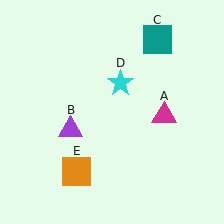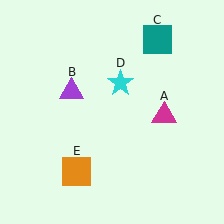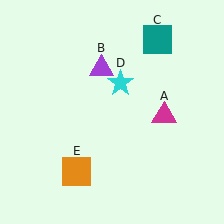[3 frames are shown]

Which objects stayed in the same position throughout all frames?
Magenta triangle (object A) and teal square (object C) and cyan star (object D) and orange square (object E) remained stationary.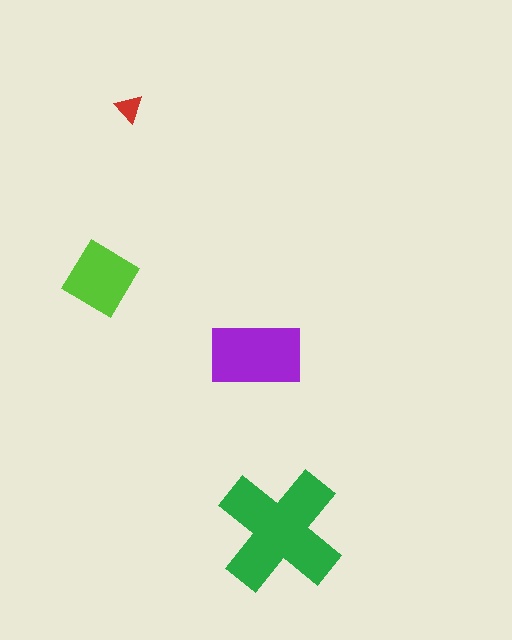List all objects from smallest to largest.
The red triangle, the lime diamond, the purple rectangle, the green cross.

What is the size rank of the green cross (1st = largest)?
1st.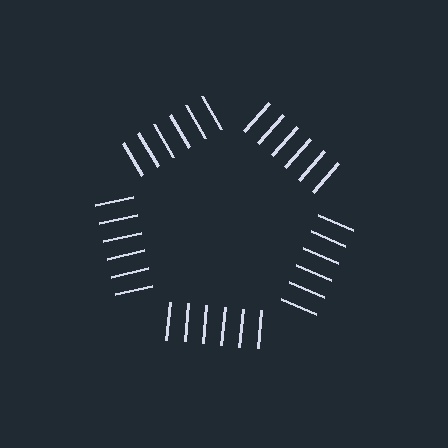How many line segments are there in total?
30 — 6 along each of the 5 edges.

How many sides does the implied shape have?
5 sides — the line-ends trace a pentagon.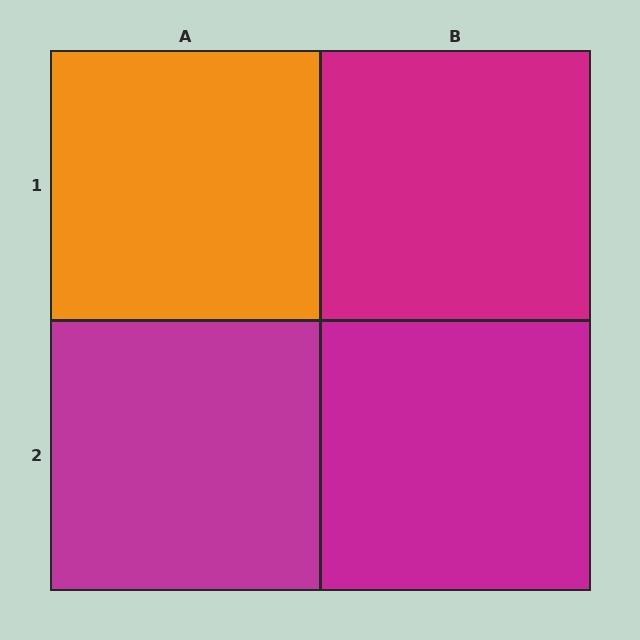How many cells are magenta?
3 cells are magenta.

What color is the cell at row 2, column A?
Magenta.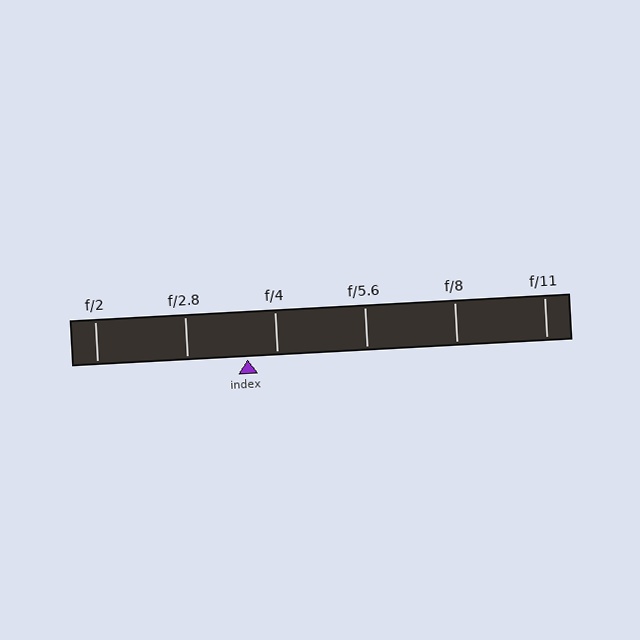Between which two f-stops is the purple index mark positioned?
The index mark is between f/2.8 and f/4.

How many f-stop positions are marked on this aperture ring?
There are 6 f-stop positions marked.